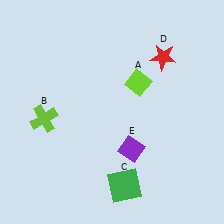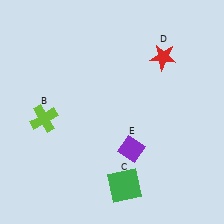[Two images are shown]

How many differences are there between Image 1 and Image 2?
There is 1 difference between the two images.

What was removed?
The lime diamond (A) was removed in Image 2.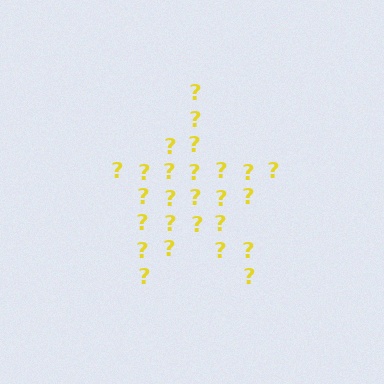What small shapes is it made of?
It is made of small question marks.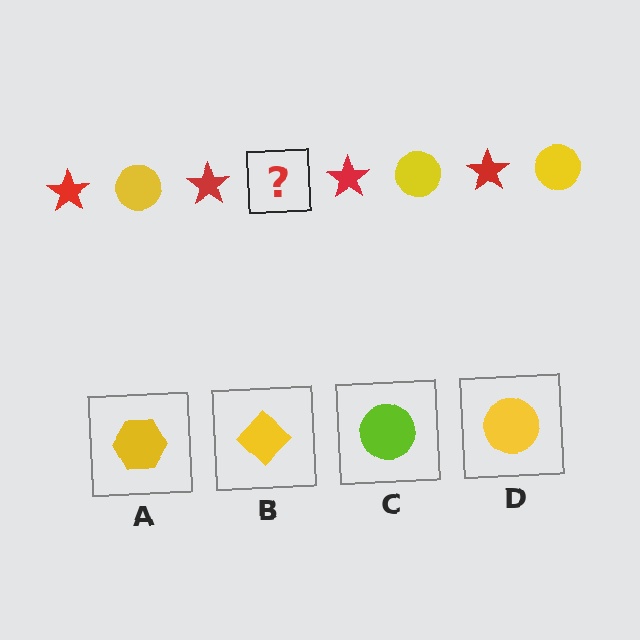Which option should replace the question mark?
Option D.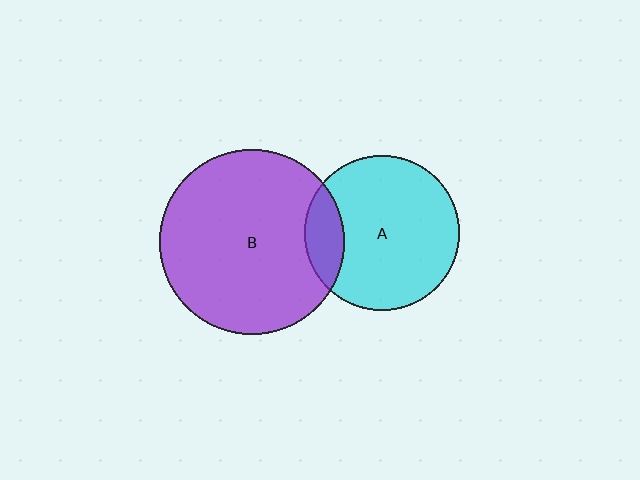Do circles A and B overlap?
Yes.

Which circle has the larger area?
Circle B (purple).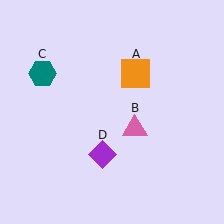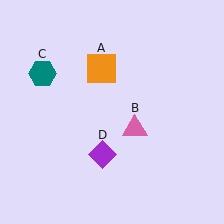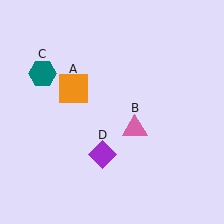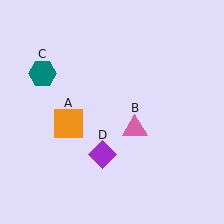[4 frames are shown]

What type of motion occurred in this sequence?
The orange square (object A) rotated counterclockwise around the center of the scene.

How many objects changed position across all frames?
1 object changed position: orange square (object A).